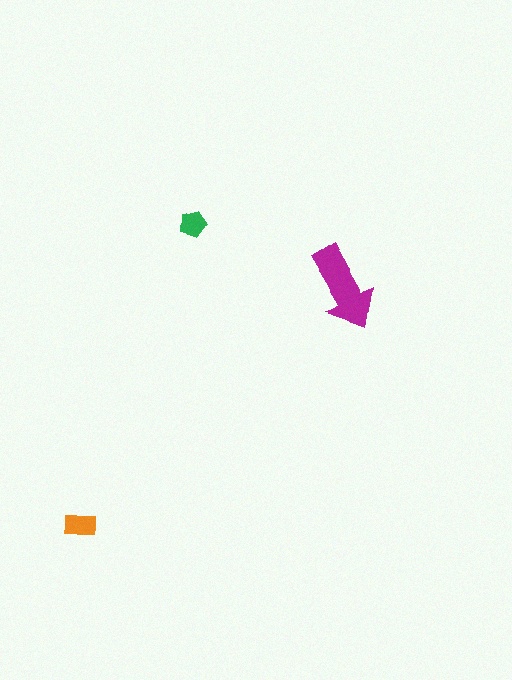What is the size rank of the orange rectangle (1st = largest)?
2nd.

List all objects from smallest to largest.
The green pentagon, the orange rectangle, the magenta arrow.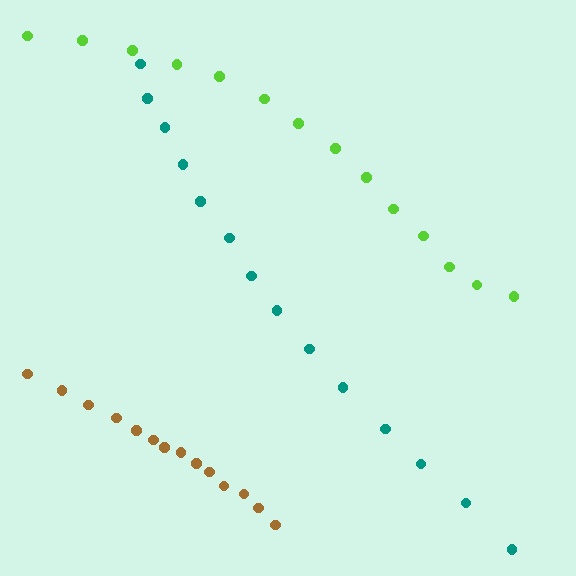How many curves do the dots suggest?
There are 3 distinct paths.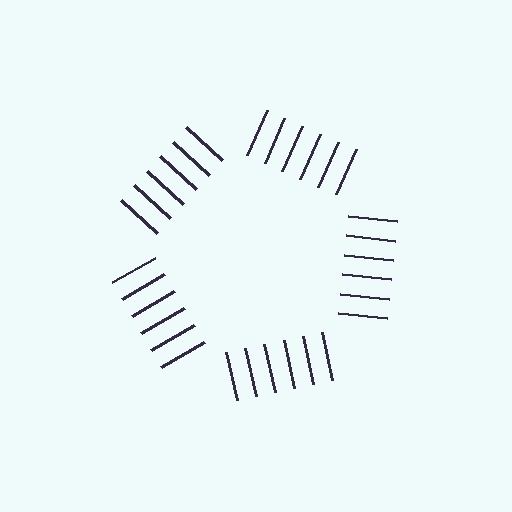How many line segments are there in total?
30 — 6 along each of the 5 edges.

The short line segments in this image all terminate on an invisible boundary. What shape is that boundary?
An illusory pentagon — the line segments terminate on its edges but no continuous stroke is drawn.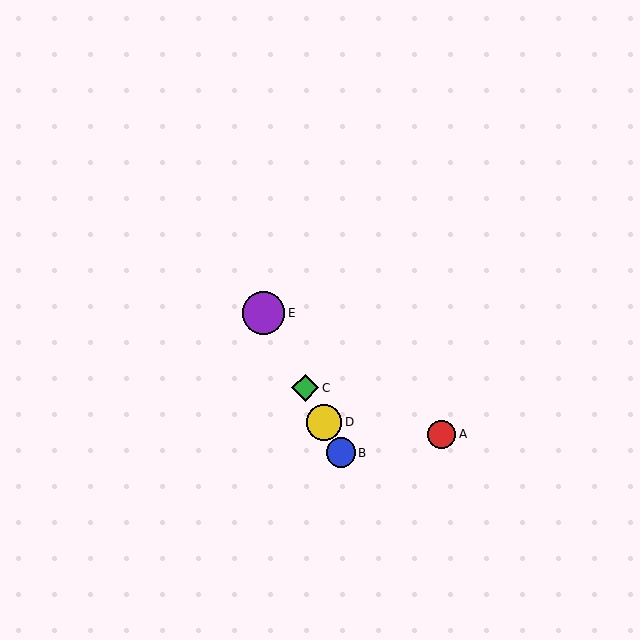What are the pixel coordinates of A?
Object A is at (442, 434).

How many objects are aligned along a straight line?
4 objects (B, C, D, E) are aligned along a straight line.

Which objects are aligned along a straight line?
Objects B, C, D, E are aligned along a straight line.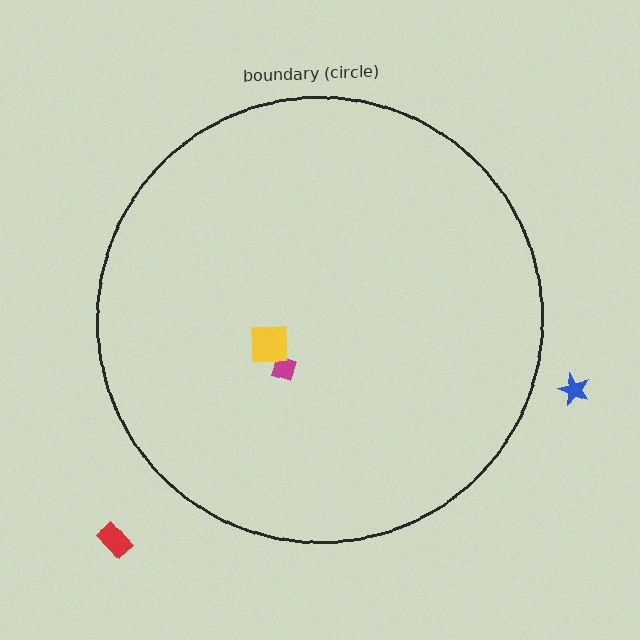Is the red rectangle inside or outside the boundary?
Outside.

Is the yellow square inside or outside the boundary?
Inside.